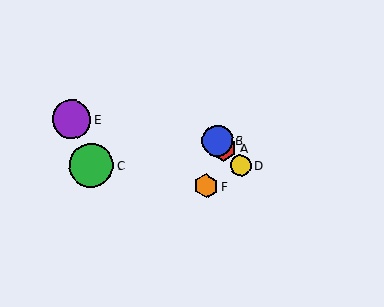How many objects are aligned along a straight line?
3 objects (A, B, D) are aligned along a straight line.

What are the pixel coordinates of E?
Object E is at (72, 120).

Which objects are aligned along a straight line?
Objects A, B, D are aligned along a straight line.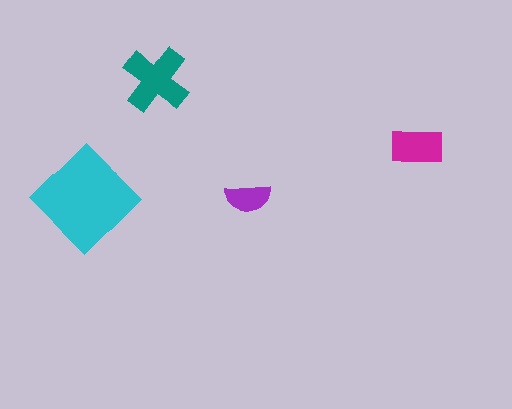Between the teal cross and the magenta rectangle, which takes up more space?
The teal cross.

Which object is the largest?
The cyan diamond.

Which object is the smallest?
The purple semicircle.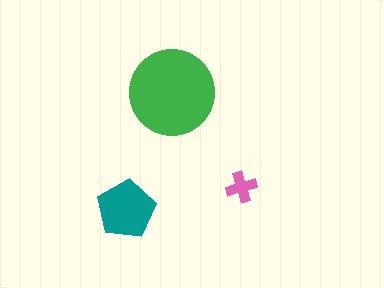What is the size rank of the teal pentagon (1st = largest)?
2nd.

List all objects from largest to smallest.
The green circle, the teal pentagon, the pink cross.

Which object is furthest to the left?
The teal pentagon is leftmost.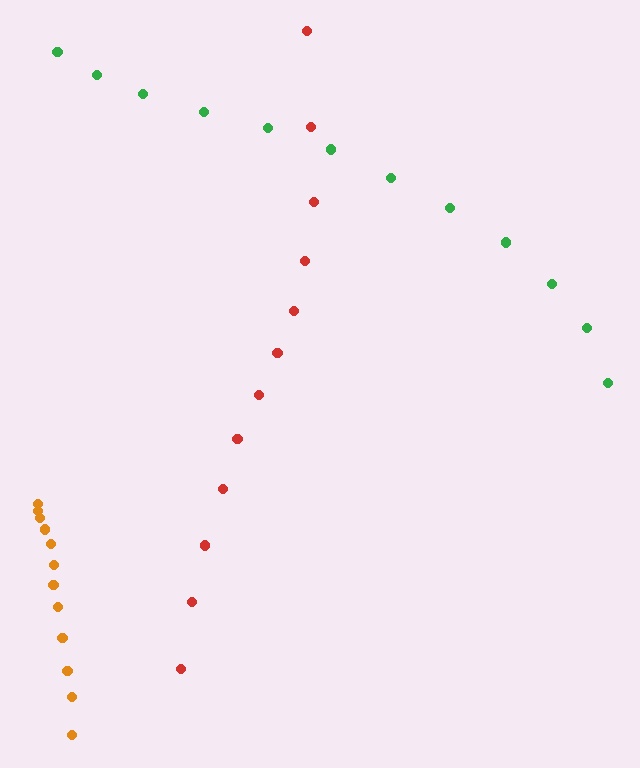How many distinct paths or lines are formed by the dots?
There are 3 distinct paths.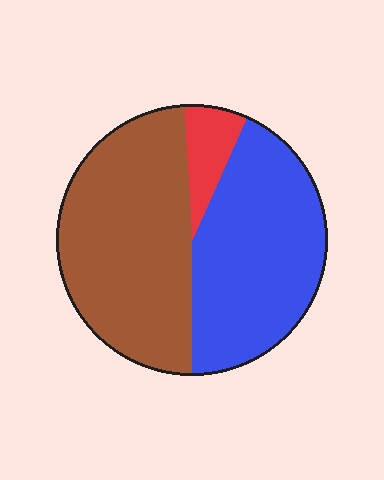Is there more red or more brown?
Brown.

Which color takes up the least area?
Red, at roughly 10%.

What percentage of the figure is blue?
Blue covers around 45% of the figure.